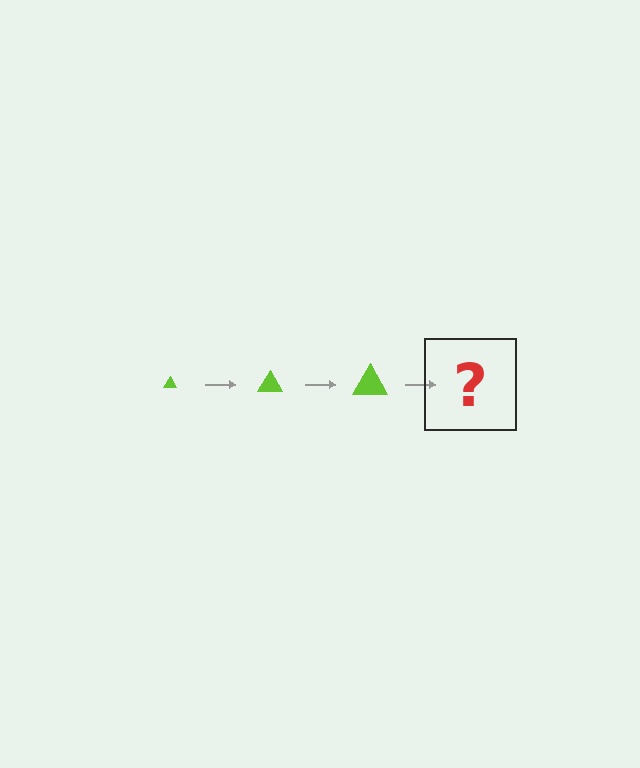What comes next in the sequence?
The next element should be a lime triangle, larger than the previous one.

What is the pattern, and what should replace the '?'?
The pattern is that the triangle gets progressively larger each step. The '?' should be a lime triangle, larger than the previous one.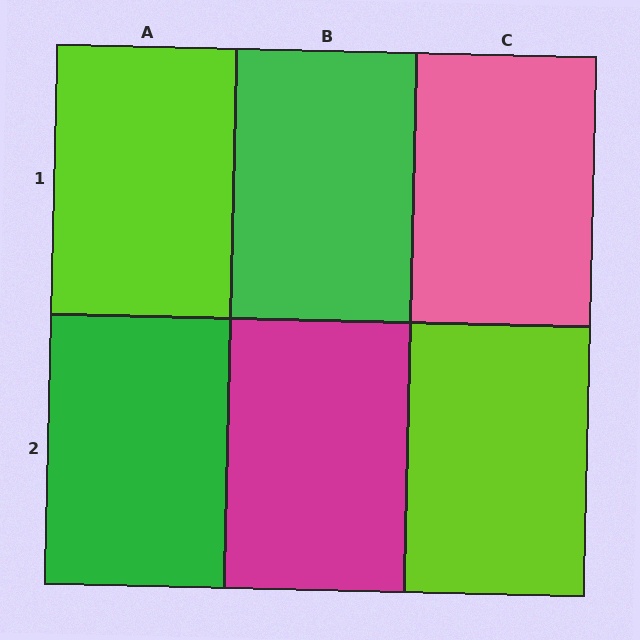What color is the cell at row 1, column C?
Pink.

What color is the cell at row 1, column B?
Green.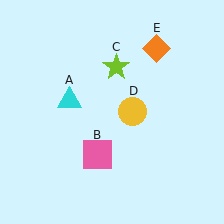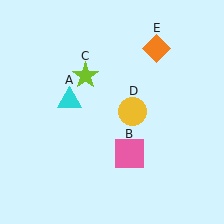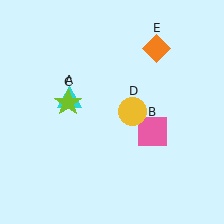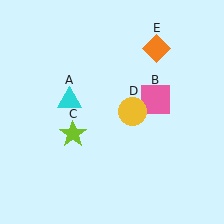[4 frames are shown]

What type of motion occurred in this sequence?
The pink square (object B), lime star (object C) rotated counterclockwise around the center of the scene.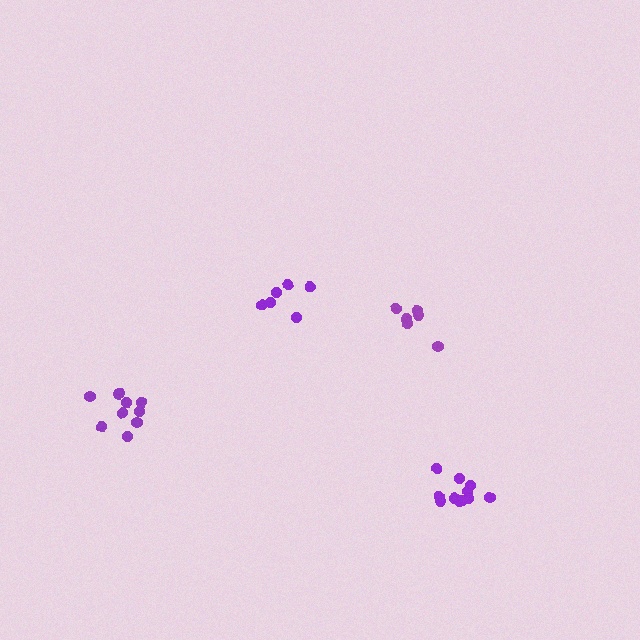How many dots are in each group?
Group 1: 6 dots, Group 2: 6 dots, Group 3: 11 dots, Group 4: 9 dots (32 total).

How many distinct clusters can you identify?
There are 4 distinct clusters.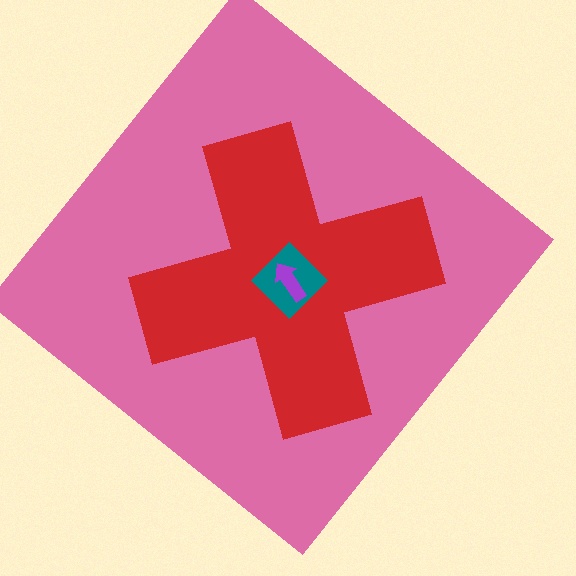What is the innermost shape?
The purple arrow.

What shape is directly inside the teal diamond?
The purple arrow.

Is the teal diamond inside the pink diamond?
Yes.